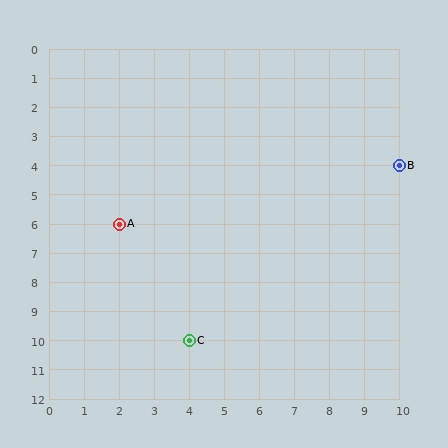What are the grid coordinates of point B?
Point B is at grid coordinates (10, 4).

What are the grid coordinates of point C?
Point C is at grid coordinates (4, 10).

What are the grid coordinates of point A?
Point A is at grid coordinates (2, 6).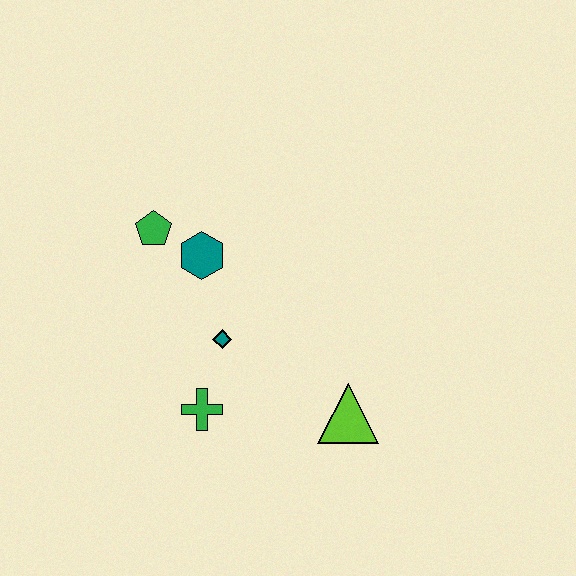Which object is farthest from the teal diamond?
The lime triangle is farthest from the teal diamond.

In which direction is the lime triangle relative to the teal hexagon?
The lime triangle is below the teal hexagon.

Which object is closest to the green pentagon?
The teal hexagon is closest to the green pentagon.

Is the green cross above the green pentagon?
No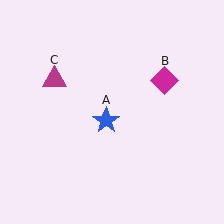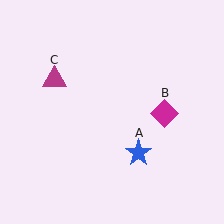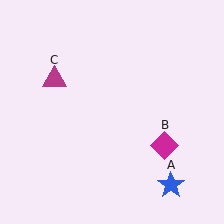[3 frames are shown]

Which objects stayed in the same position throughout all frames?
Magenta triangle (object C) remained stationary.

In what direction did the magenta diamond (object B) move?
The magenta diamond (object B) moved down.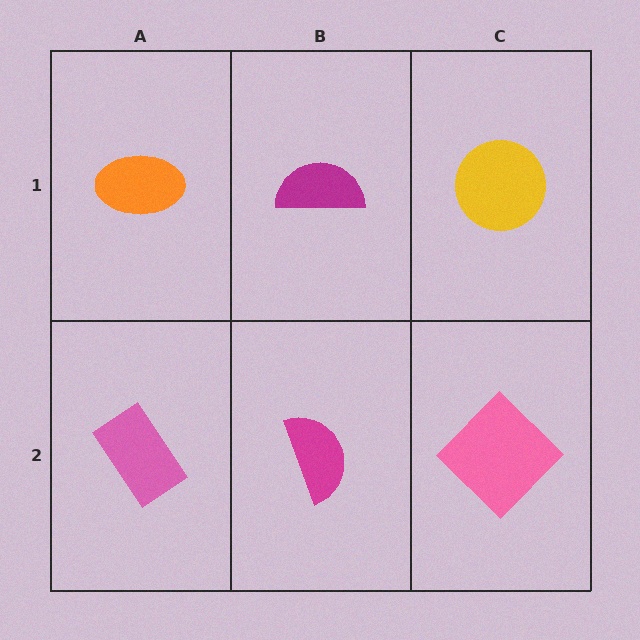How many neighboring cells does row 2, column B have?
3.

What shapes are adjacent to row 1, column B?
A magenta semicircle (row 2, column B), an orange ellipse (row 1, column A), a yellow circle (row 1, column C).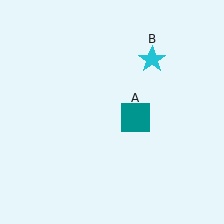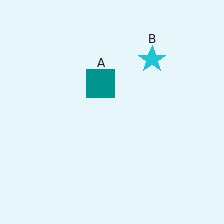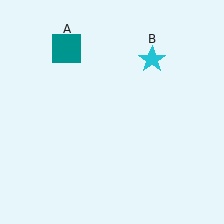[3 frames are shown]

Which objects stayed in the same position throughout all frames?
Cyan star (object B) remained stationary.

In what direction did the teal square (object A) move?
The teal square (object A) moved up and to the left.